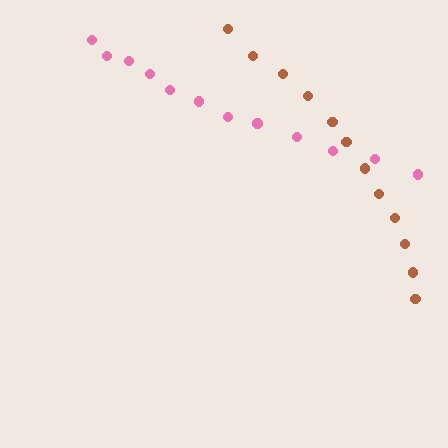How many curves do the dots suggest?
There are 2 distinct paths.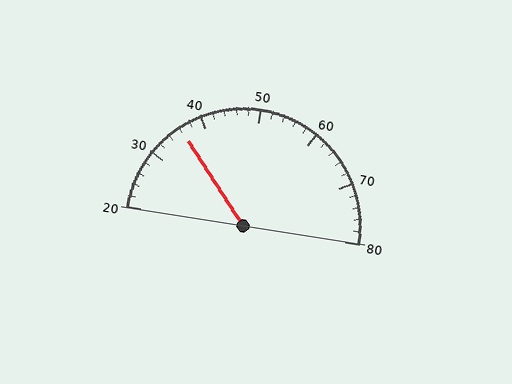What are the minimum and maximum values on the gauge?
The gauge ranges from 20 to 80.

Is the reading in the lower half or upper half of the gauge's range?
The reading is in the lower half of the range (20 to 80).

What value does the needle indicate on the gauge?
The needle indicates approximately 36.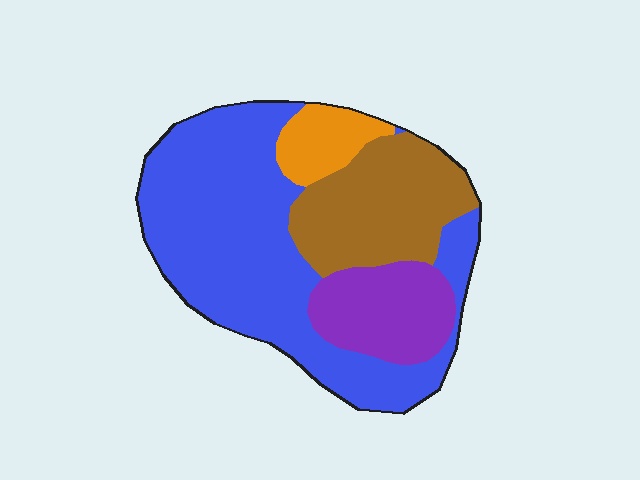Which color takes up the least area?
Orange, at roughly 10%.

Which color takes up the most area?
Blue, at roughly 55%.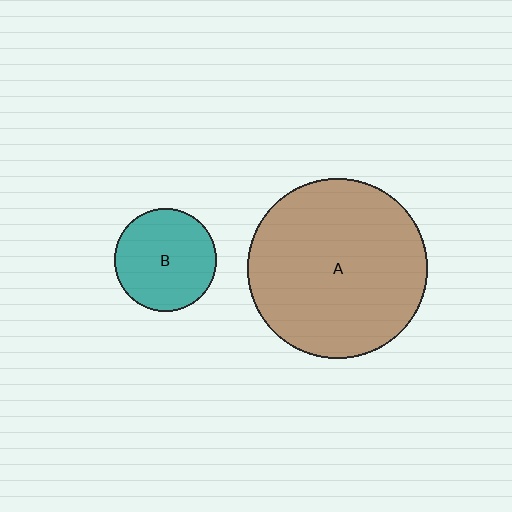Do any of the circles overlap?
No, none of the circles overlap.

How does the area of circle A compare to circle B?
Approximately 3.1 times.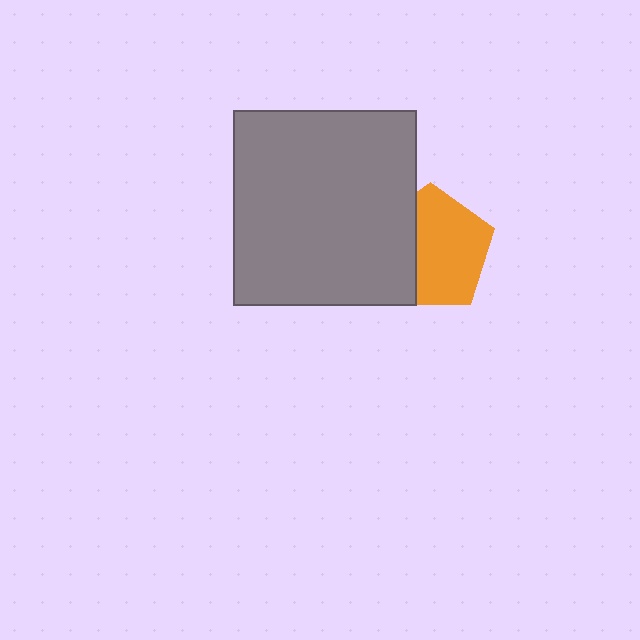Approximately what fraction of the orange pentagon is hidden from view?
Roughly 36% of the orange pentagon is hidden behind the gray rectangle.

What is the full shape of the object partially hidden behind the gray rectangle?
The partially hidden object is an orange pentagon.